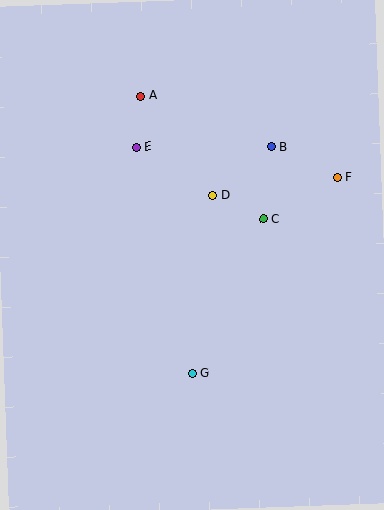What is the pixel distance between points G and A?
The distance between G and A is 282 pixels.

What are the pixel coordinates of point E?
Point E is at (136, 147).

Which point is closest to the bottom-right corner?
Point G is closest to the bottom-right corner.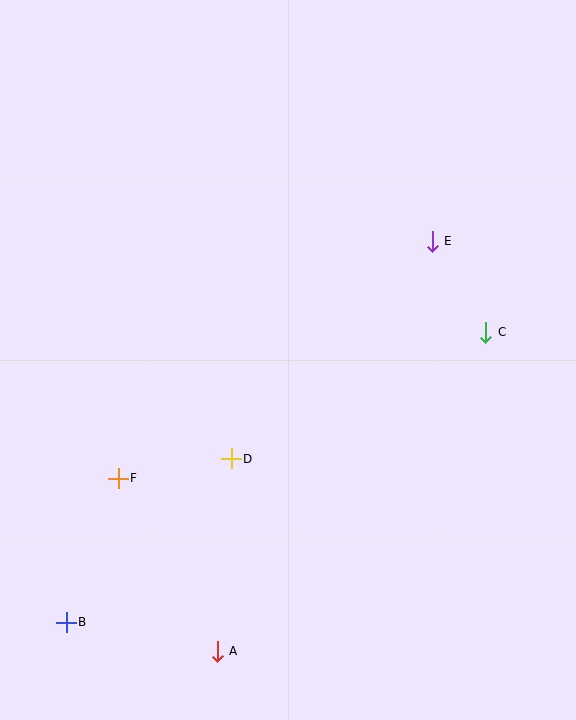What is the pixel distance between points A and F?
The distance between A and F is 200 pixels.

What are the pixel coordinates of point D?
Point D is at (231, 459).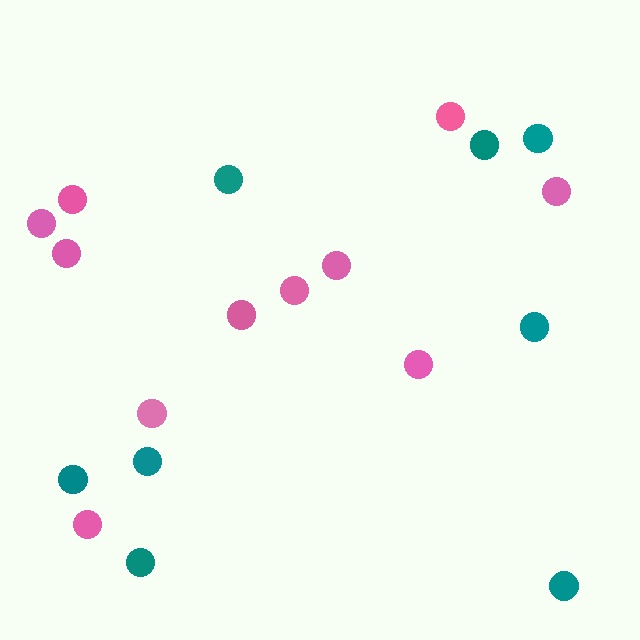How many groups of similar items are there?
There are 2 groups: one group of teal circles (8) and one group of pink circles (11).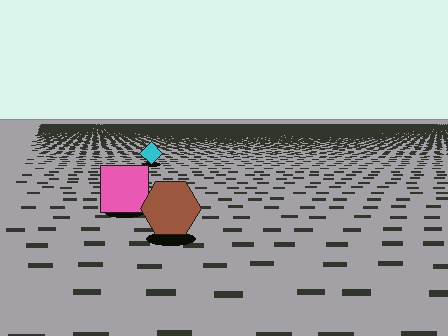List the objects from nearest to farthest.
From nearest to farthest: the brown hexagon, the pink square, the cyan diamond.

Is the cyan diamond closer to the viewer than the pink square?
No. The pink square is closer — you can tell from the texture gradient: the ground texture is coarser near it.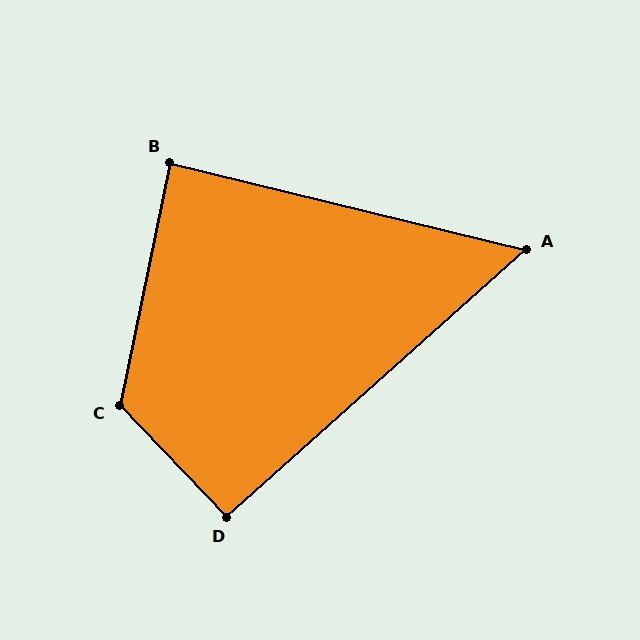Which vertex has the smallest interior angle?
A, at approximately 55 degrees.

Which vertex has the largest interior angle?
C, at approximately 125 degrees.